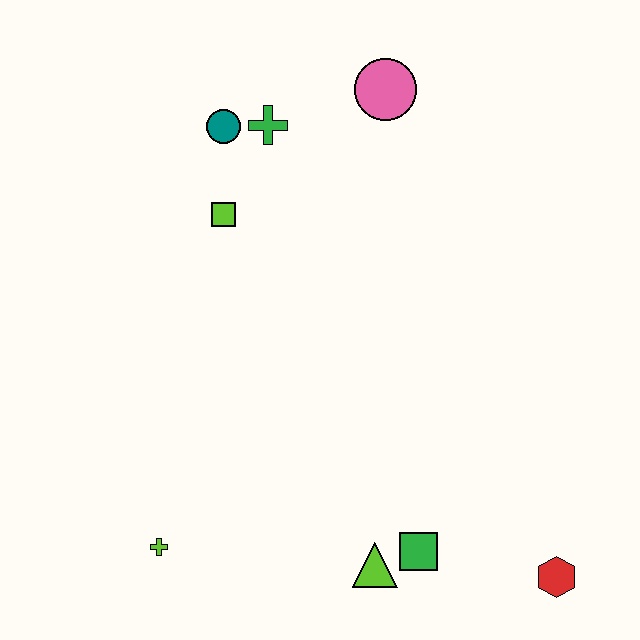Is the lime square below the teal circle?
Yes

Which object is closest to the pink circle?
The green cross is closest to the pink circle.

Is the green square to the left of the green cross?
No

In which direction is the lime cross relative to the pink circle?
The lime cross is below the pink circle.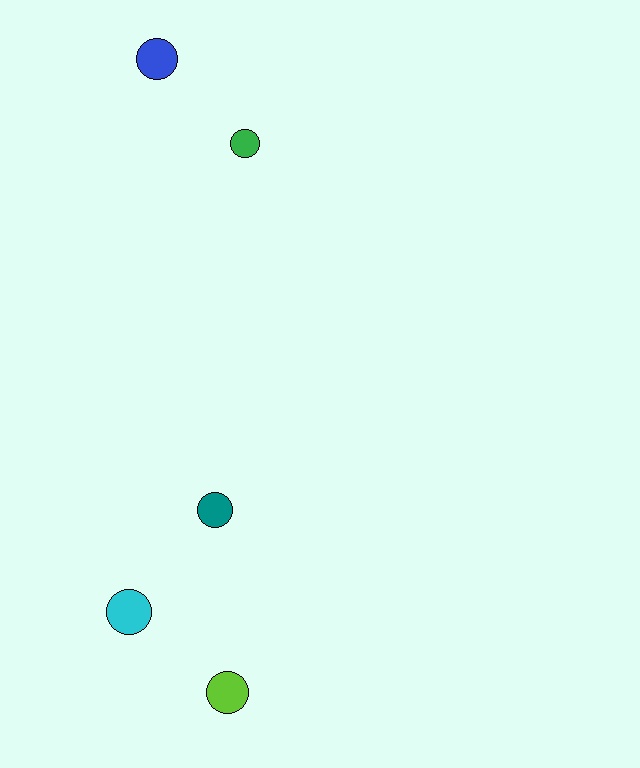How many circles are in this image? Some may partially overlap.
There are 5 circles.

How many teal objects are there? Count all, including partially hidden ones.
There is 1 teal object.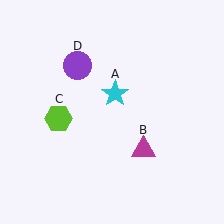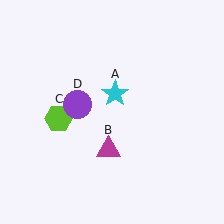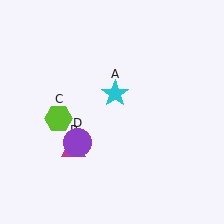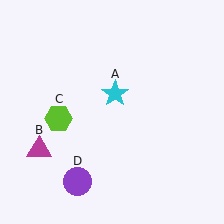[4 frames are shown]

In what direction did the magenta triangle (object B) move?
The magenta triangle (object B) moved left.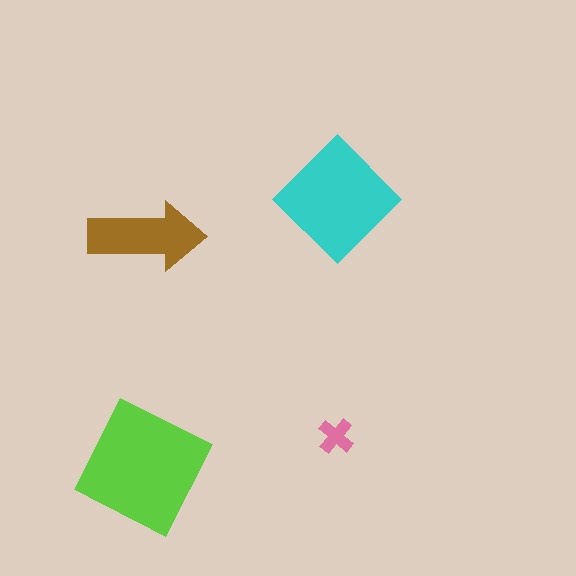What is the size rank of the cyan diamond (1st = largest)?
2nd.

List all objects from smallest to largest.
The pink cross, the brown arrow, the cyan diamond, the lime square.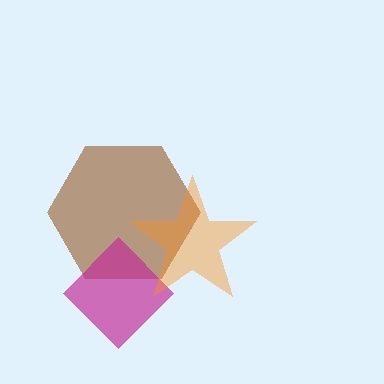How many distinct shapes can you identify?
There are 3 distinct shapes: a brown hexagon, a magenta diamond, an orange star.